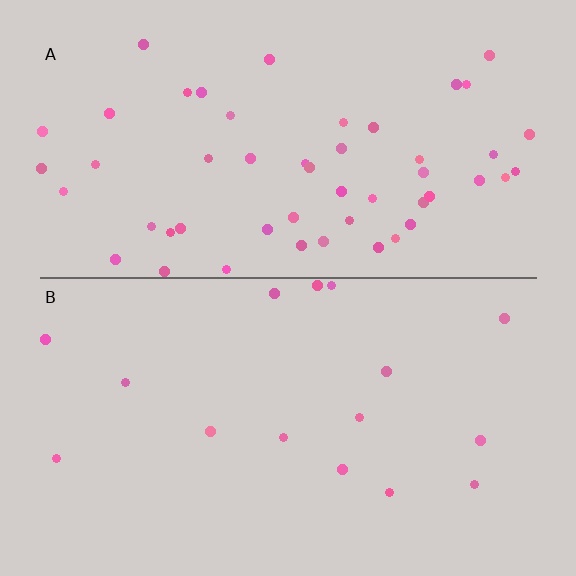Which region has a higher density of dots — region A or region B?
A (the top).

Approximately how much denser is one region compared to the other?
Approximately 3.3× — region A over region B.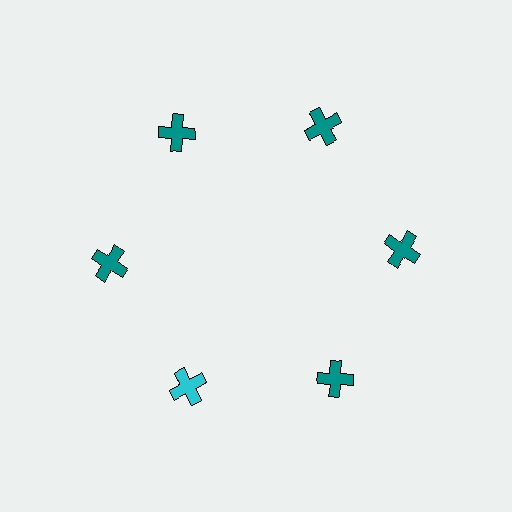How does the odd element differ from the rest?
It has a different color: cyan instead of teal.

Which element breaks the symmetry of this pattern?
The cyan cross at roughly the 7 o'clock position breaks the symmetry. All other shapes are teal crosses.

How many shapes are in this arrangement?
There are 6 shapes arranged in a ring pattern.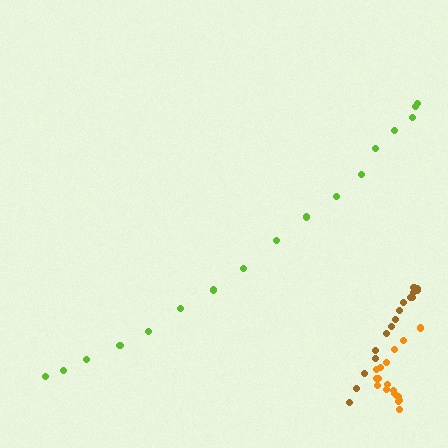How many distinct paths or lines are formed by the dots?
There are 3 distinct paths.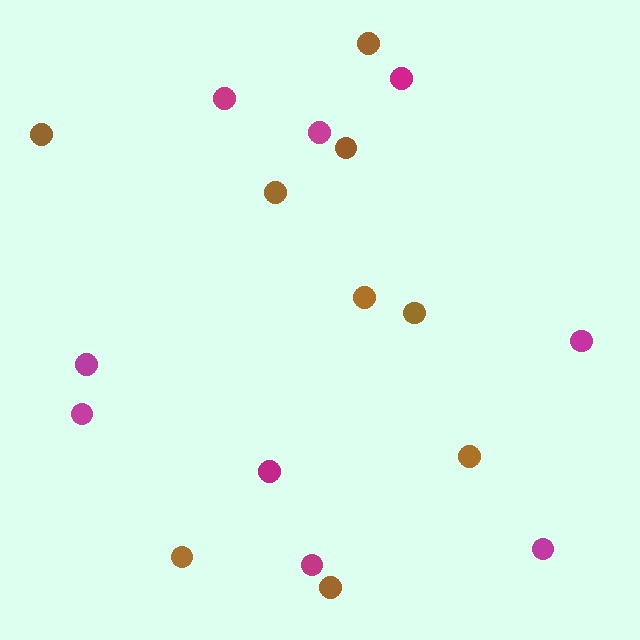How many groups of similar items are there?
There are 2 groups: one group of brown circles (9) and one group of magenta circles (9).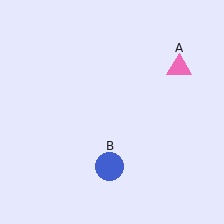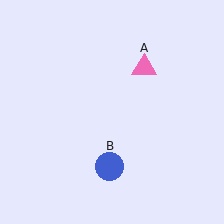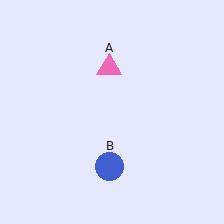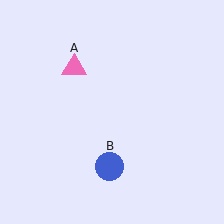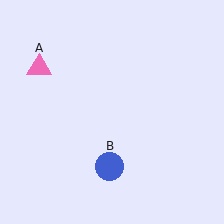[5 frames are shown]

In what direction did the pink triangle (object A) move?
The pink triangle (object A) moved left.